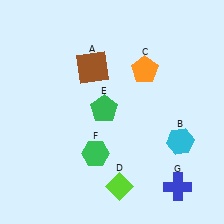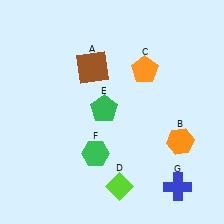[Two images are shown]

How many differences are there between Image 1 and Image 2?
There is 1 difference between the two images.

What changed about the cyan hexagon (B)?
In Image 1, B is cyan. In Image 2, it changed to orange.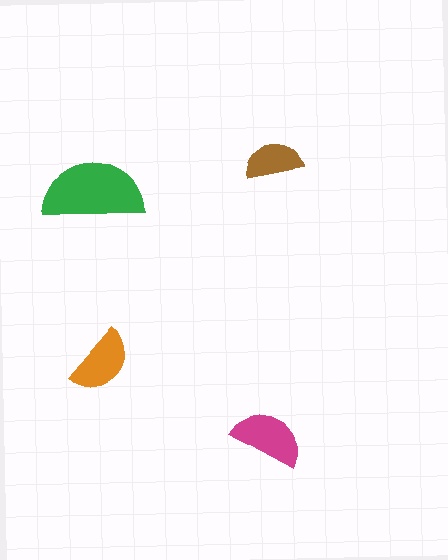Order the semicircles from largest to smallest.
the green one, the magenta one, the orange one, the brown one.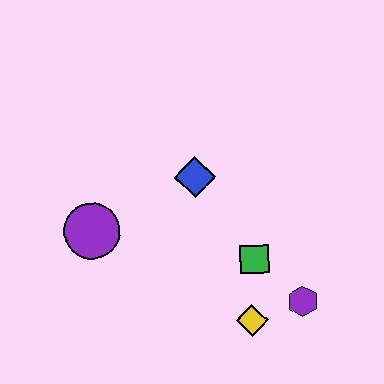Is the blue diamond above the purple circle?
Yes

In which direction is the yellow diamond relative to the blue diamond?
The yellow diamond is below the blue diamond.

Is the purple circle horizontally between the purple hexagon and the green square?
No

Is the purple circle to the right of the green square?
No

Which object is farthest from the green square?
The purple circle is farthest from the green square.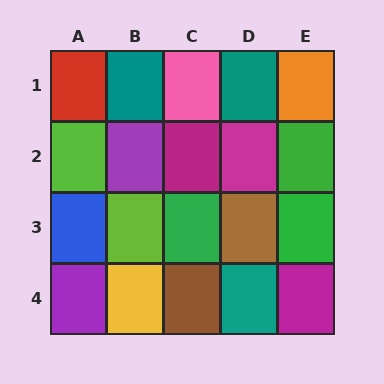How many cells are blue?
1 cell is blue.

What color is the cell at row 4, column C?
Brown.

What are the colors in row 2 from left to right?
Lime, purple, magenta, magenta, green.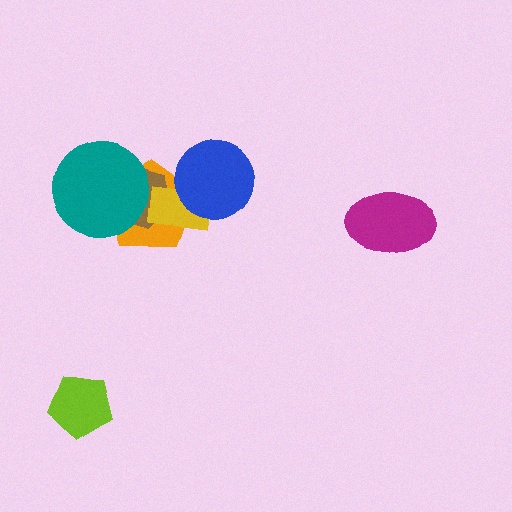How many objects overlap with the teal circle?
2 objects overlap with the teal circle.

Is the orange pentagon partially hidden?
Yes, it is partially covered by another shape.